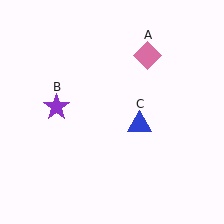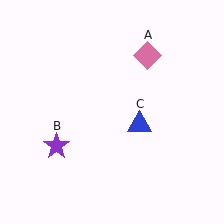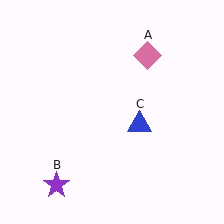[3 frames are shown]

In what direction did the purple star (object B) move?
The purple star (object B) moved down.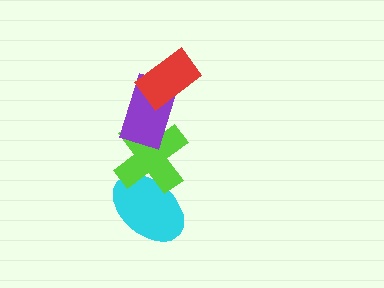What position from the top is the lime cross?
The lime cross is 3rd from the top.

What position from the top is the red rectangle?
The red rectangle is 1st from the top.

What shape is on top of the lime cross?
The purple rectangle is on top of the lime cross.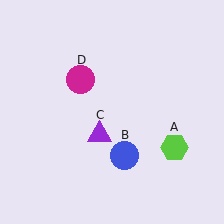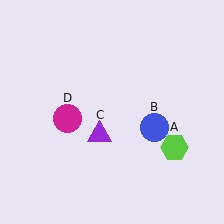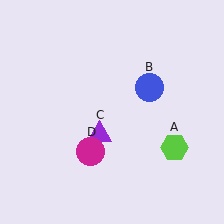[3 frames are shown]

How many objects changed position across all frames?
2 objects changed position: blue circle (object B), magenta circle (object D).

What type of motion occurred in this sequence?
The blue circle (object B), magenta circle (object D) rotated counterclockwise around the center of the scene.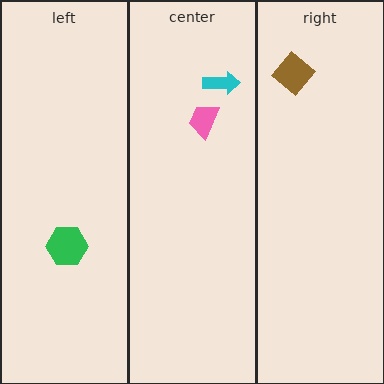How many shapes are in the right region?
1.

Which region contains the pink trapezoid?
The center region.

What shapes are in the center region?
The pink trapezoid, the cyan arrow.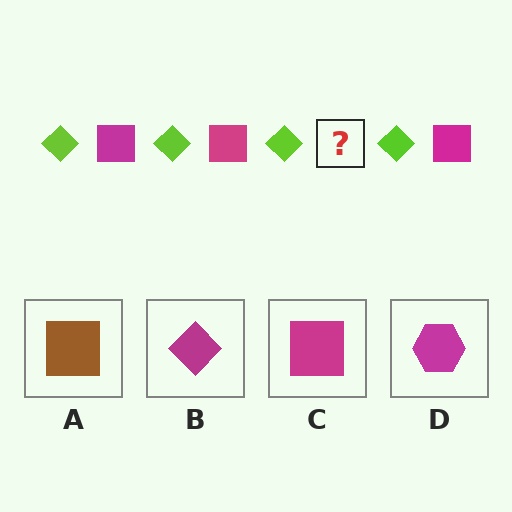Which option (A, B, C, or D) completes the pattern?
C.